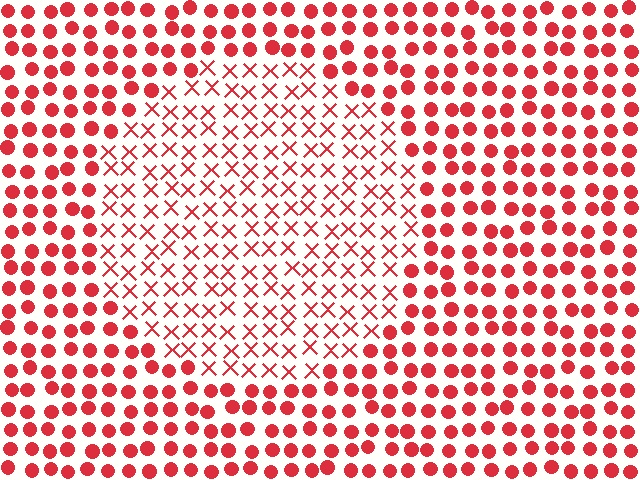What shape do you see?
I see a circle.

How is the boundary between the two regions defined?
The boundary is defined by a change in element shape: X marks inside vs. circles outside. All elements share the same color and spacing.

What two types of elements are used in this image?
The image uses X marks inside the circle region and circles outside it.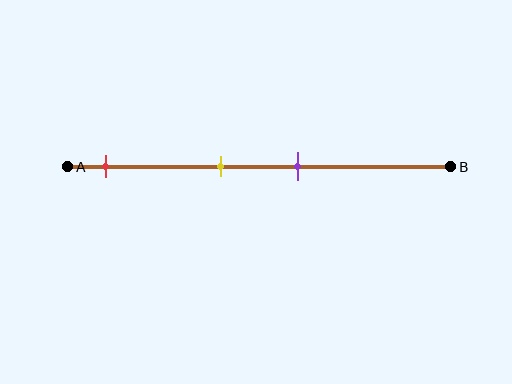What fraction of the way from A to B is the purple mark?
The purple mark is approximately 60% (0.6) of the way from A to B.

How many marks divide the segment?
There are 3 marks dividing the segment.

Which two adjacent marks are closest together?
The yellow and purple marks are the closest adjacent pair.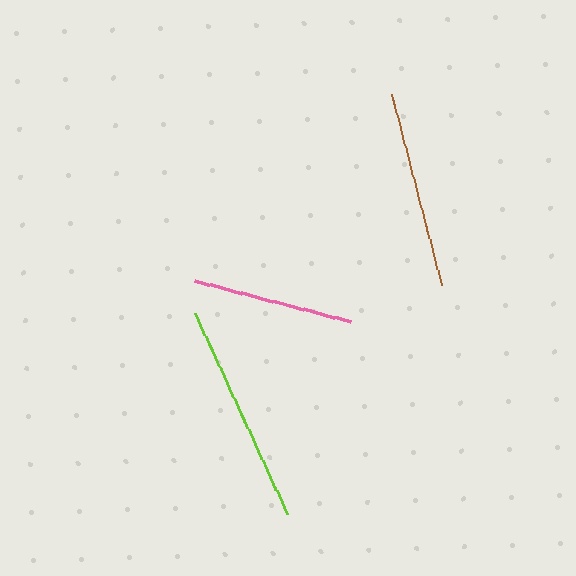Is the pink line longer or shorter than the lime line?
The lime line is longer than the pink line.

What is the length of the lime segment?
The lime segment is approximately 222 pixels long.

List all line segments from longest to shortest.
From longest to shortest: lime, brown, pink.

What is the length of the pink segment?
The pink segment is approximately 162 pixels long.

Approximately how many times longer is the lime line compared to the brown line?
The lime line is approximately 1.1 times the length of the brown line.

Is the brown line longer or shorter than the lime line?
The lime line is longer than the brown line.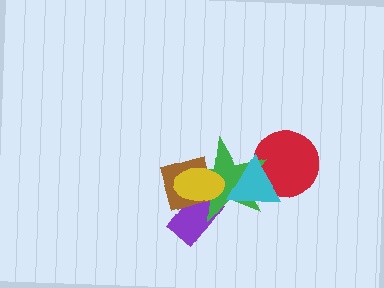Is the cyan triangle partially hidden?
No, no other shape covers it.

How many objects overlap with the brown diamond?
3 objects overlap with the brown diamond.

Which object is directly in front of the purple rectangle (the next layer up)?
The brown diamond is directly in front of the purple rectangle.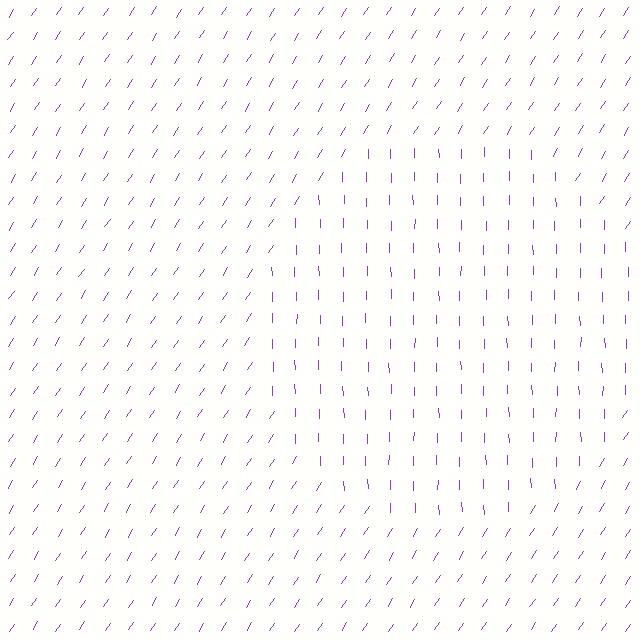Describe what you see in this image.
The image is filled with small purple line segments. A circle region in the image has lines oriented differently from the surrounding lines, creating a visible texture boundary.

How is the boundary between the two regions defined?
The boundary is defined purely by a change in line orientation (approximately 33 degrees difference). All lines are the same color and thickness.